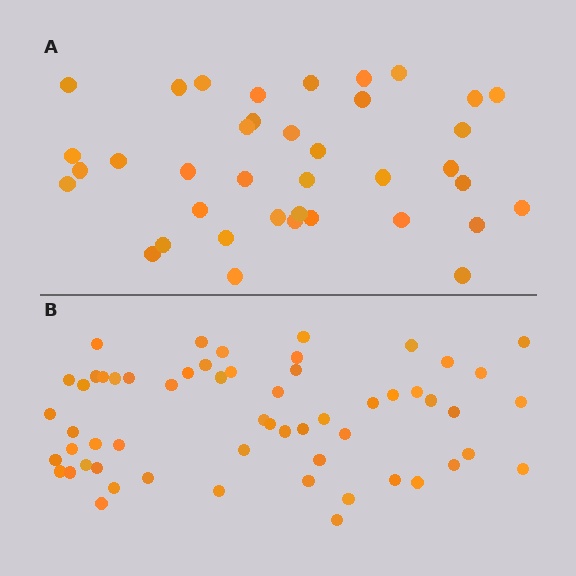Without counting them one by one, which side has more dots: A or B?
Region B (the bottom region) has more dots.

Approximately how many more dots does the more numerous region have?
Region B has approximately 20 more dots than region A.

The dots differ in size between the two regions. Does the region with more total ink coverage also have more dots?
No. Region A has more total ink coverage because its dots are larger, but region B actually contains more individual dots. Total area can be misleading — the number of items is what matters here.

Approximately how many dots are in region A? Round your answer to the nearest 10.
About 40 dots. (The exact count is 38, which rounds to 40.)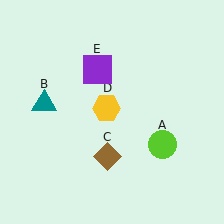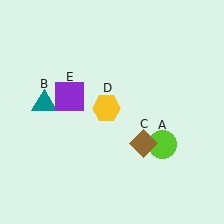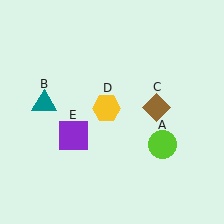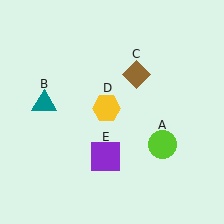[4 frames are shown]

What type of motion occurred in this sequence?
The brown diamond (object C), purple square (object E) rotated counterclockwise around the center of the scene.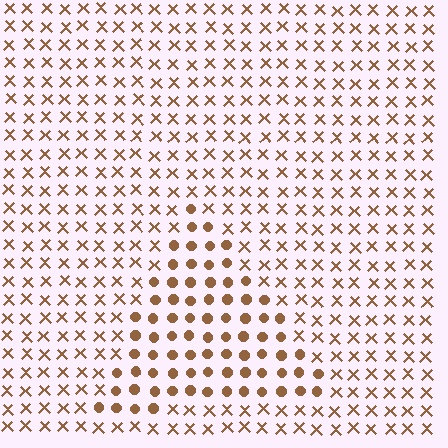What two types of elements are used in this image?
The image uses circles inside the triangle region and X marks outside it.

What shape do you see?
I see a triangle.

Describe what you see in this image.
The image is filled with small brown elements arranged in a uniform grid. A triangle-shaped region contains circles, while the surrounding area contains X marks. The boundary is defined purely by the change in element shape.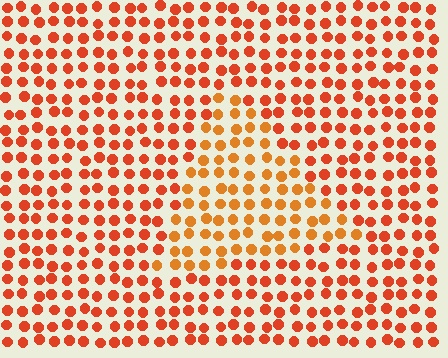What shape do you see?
I see a triangle.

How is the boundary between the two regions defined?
The boundary is defined purely by a slight shift in hue (about 21 degrees). Spacing, size, and orientation are identical on both sides.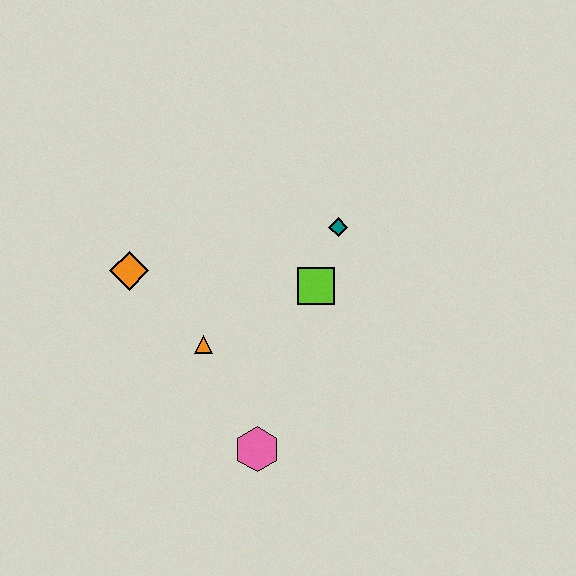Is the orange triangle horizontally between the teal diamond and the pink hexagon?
No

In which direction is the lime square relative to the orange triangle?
The lime square is to the right of the orange triangle.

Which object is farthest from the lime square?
The orange diamond is farthest from the lime square.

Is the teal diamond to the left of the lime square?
No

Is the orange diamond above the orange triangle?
Yes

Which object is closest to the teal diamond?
The lime square is closest to the teal diamond.